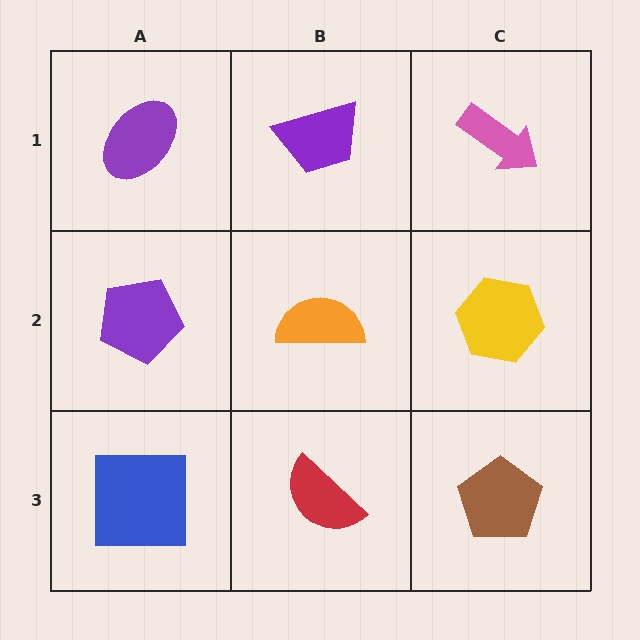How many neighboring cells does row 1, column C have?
2.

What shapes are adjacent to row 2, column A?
A purple ellipse (row 1, column A), a blue square (row 3, column A), an orange semicircle (row 2, column B).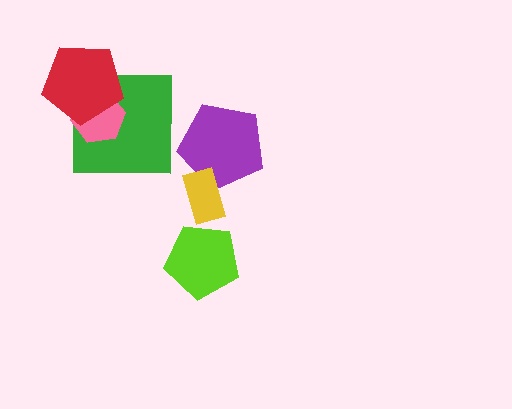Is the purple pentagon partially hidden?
Yes, it is partially covered by another shape.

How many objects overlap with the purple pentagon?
1 object overlaps with the purple pentagon.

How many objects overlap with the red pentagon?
2 objects overlap with the red pentagon.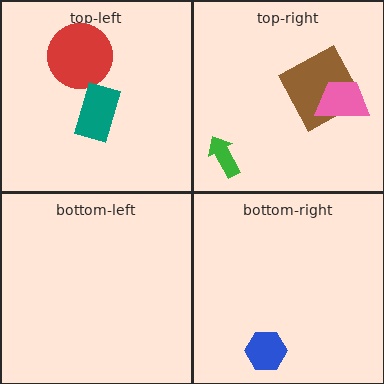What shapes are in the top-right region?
The brown square, the green arrow, the pink trapezoid.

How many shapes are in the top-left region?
2.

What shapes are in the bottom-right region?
The blue hexagon.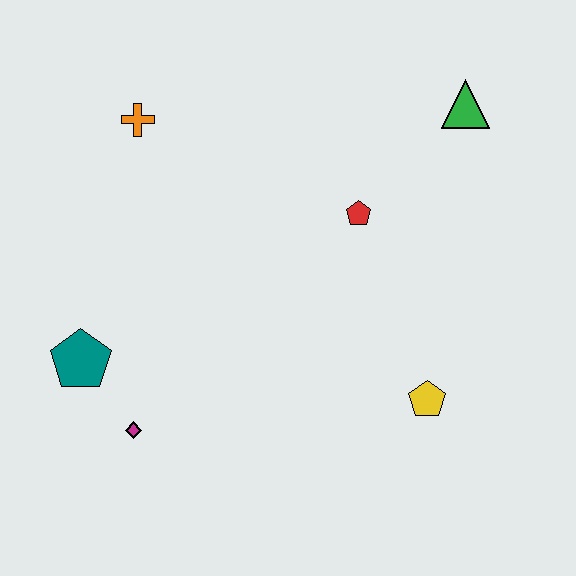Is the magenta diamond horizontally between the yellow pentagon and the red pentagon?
No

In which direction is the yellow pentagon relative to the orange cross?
The yellow pentagon is to the right of the orange cross.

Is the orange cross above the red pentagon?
Yes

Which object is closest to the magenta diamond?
The teal pentagon is closest to the magenta diamond.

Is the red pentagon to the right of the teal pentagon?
Yes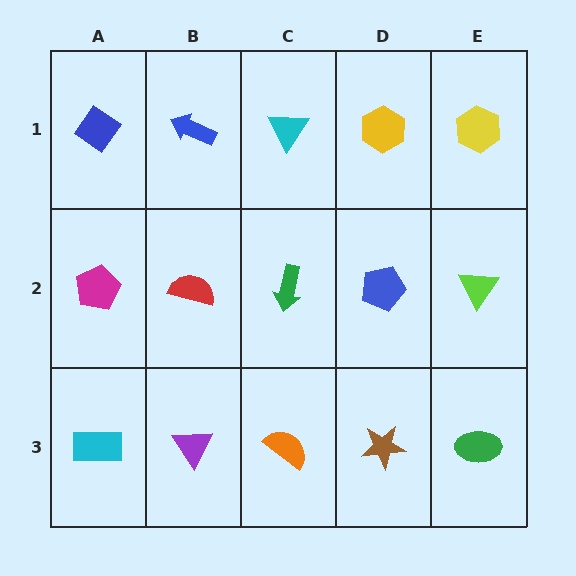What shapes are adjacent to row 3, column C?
A green arrow (row 2, column C), a purple triangle (row 3, column B), a brown star (row 3, column D).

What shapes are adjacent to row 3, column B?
A red semicircle (row 2, column B), a cyan rectangle (row 3, column A), an orange semicircle (row 3, column C).